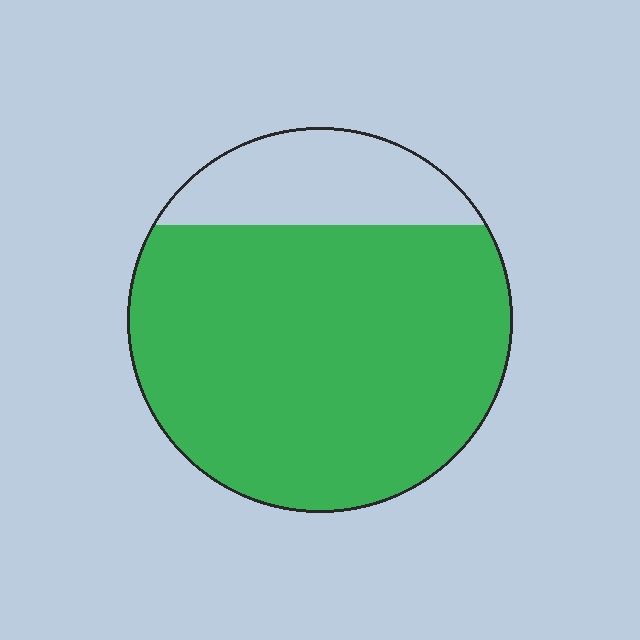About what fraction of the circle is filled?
About four fifths (4/5).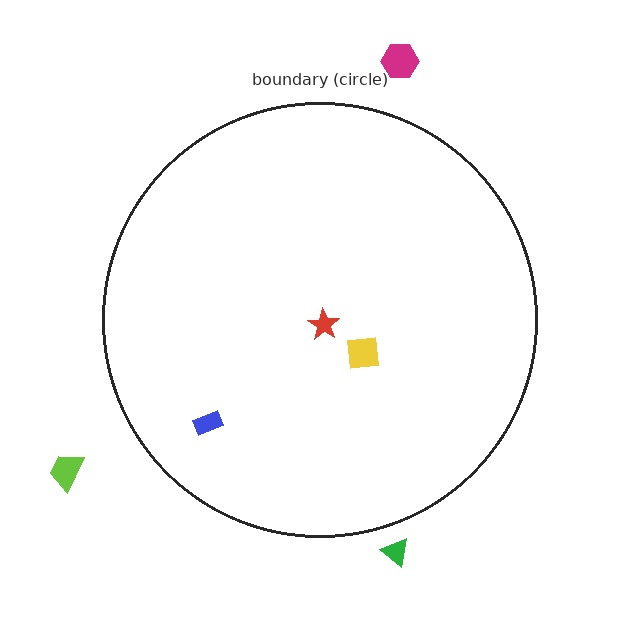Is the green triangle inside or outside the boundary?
Outside.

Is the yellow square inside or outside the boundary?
Inside.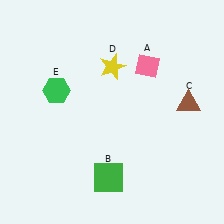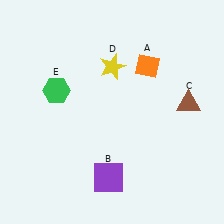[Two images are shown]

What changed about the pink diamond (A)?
In Image 1, A is pink. In Image 2, it changed to orange.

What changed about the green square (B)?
In Image 1, B is green. In Image 2, it changed to purple.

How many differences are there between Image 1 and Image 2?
There are 2 differences between the two images.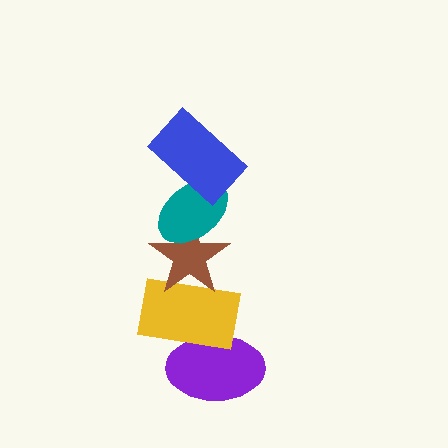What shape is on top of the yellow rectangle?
The brown star is on top of the yellow rectangle.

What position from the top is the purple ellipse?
The purple ellipse is 5th from the top.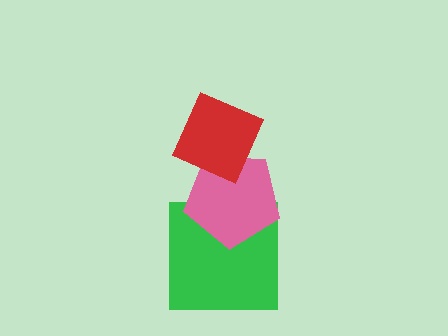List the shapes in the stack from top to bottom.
From top to bottom: the red diamond, the pink pentagon, the green square.